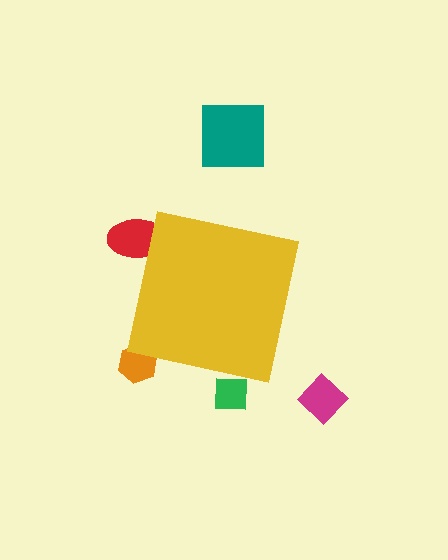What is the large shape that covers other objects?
A yellow square.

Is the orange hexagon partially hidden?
Yes, the orange hexagon is partially hidden behind the yellow square.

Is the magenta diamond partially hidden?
No, the magenta diamond is fully visible.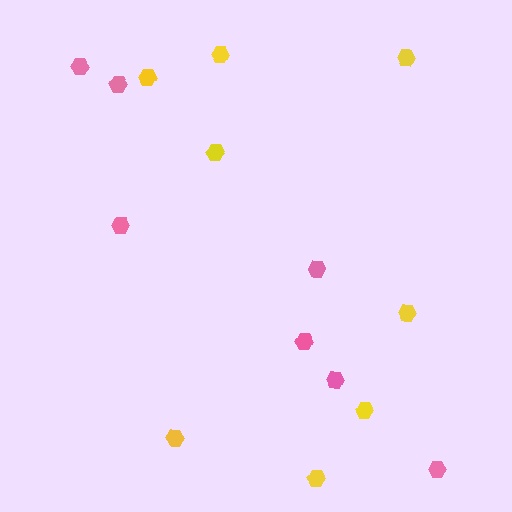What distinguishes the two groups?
There are 2 groups: one group of pink hexagons (7) and one group of yellow hexagons (8).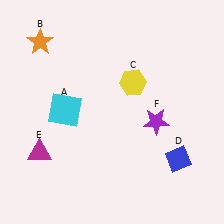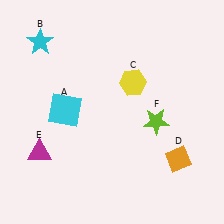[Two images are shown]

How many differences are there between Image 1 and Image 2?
There are 3 differences between the two images.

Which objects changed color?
B changed from orange to cyan. D changed from blue to orange. F changed from purple to lime.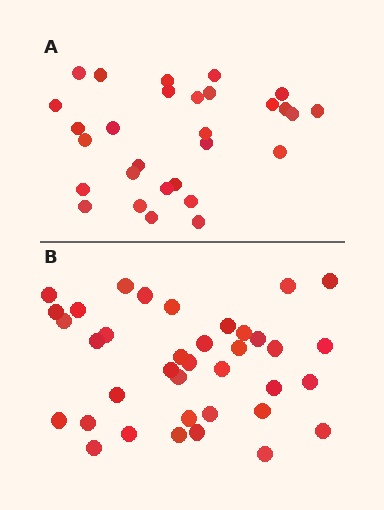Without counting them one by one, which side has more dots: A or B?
Region B (the bottom region) has more dots.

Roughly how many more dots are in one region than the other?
Region B has roughly 8 or so more dots than region A.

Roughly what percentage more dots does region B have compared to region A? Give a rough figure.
About 30% more.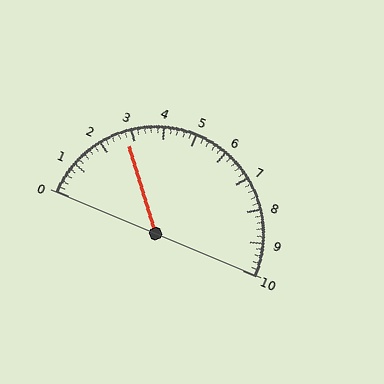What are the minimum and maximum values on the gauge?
The gauge ranges from 0 to 10.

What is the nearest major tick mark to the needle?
The nearest major tick mark is 3.